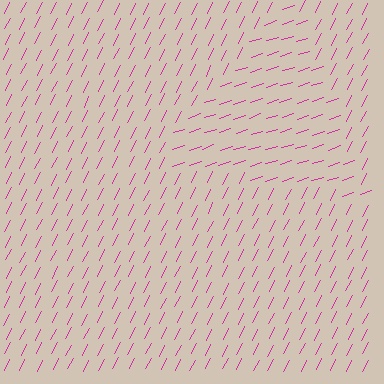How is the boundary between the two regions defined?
The boundary is defined purely by a change in line orientation (approximately 45 degrees difference). All lines are the same color and thickness.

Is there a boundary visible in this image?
Yes, there is a texture boundary formed by a change in line orientation.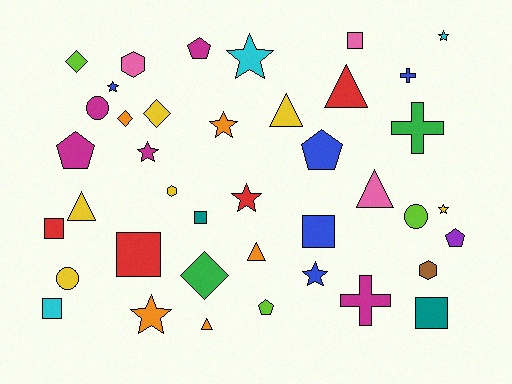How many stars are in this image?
There are 9 stars.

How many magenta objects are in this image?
There are 5 magenta objects.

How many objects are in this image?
There are 40 objects.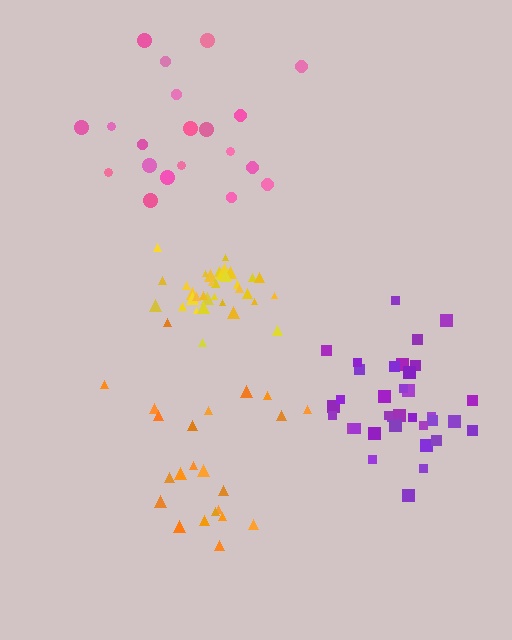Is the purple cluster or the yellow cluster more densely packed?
Yellow.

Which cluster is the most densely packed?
Yellow.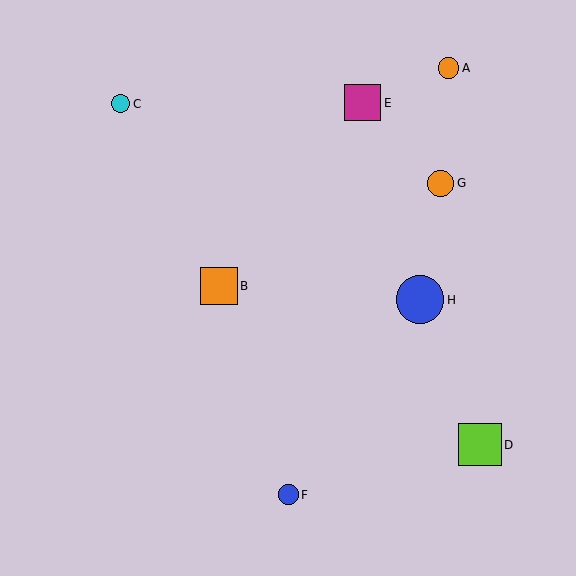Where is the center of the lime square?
The center of the lime square is at (480, 445).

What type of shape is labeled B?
Shape B is an orange square.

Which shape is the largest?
The blue circle (labeled H) is the largest.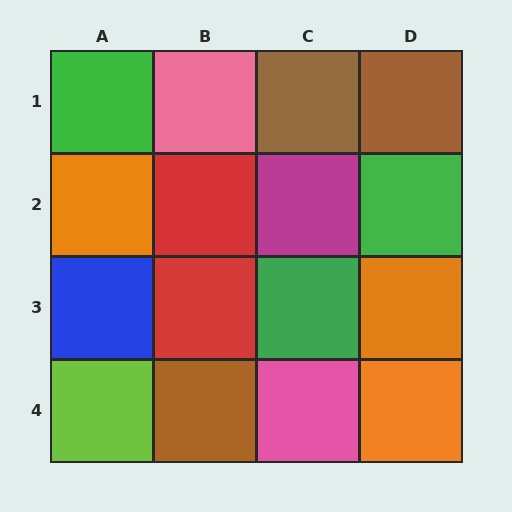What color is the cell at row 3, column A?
Blue.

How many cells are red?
2 cells are red.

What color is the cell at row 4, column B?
Brown.